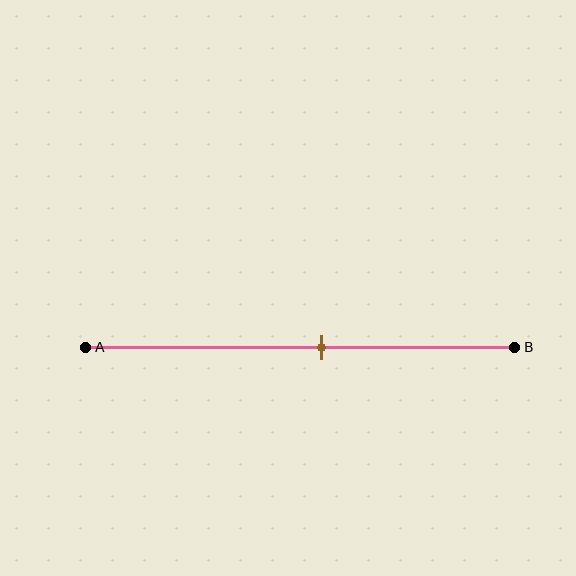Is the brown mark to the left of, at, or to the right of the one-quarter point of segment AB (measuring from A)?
The brown mark is to the right of the one-quarter point of segment AB.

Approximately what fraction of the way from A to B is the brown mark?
The brown mark is approximately 55% of the way from A to B.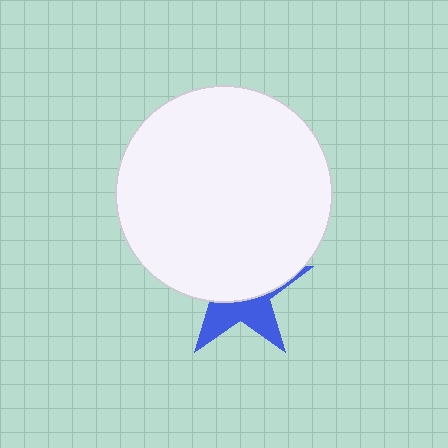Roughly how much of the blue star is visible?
A small part of it is visible (roughly 38%).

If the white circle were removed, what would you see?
You would see the complete blue star.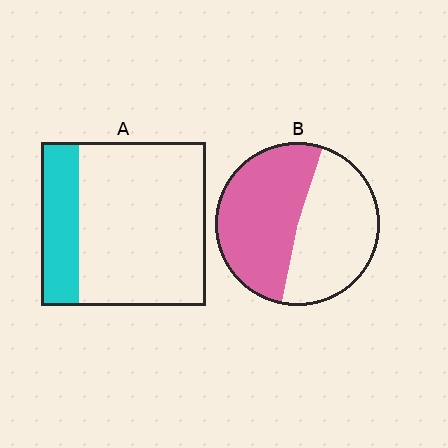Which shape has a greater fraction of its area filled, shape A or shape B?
Shape B.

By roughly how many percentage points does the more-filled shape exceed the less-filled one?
By roughly 30 percentage points (B over A).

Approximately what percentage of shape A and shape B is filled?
A is approximately 25% and B is approximately 50%.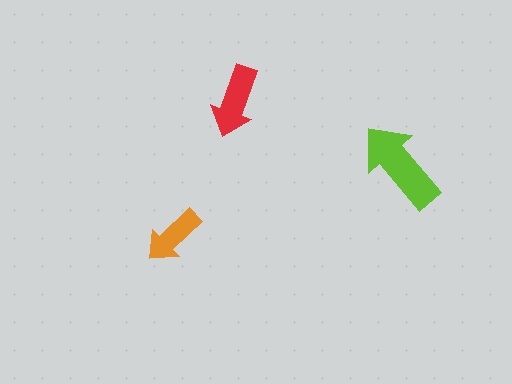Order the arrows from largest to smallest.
the lime one, the red one, the orange one.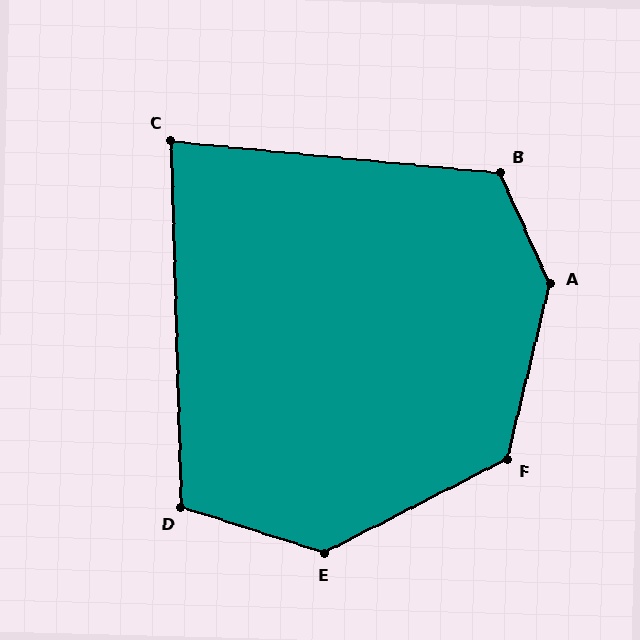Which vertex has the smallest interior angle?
C, at approximately 83 degrees.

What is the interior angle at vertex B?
Approximately 120 degrees (obtuse).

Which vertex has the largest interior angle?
A, at approximately 142 degrees.